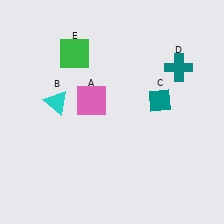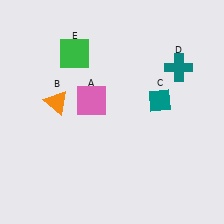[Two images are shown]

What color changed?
The triangle (B) changed from cyan in Image 1 to orange in Image 2.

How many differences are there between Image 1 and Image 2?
There is 1 difference between the two images.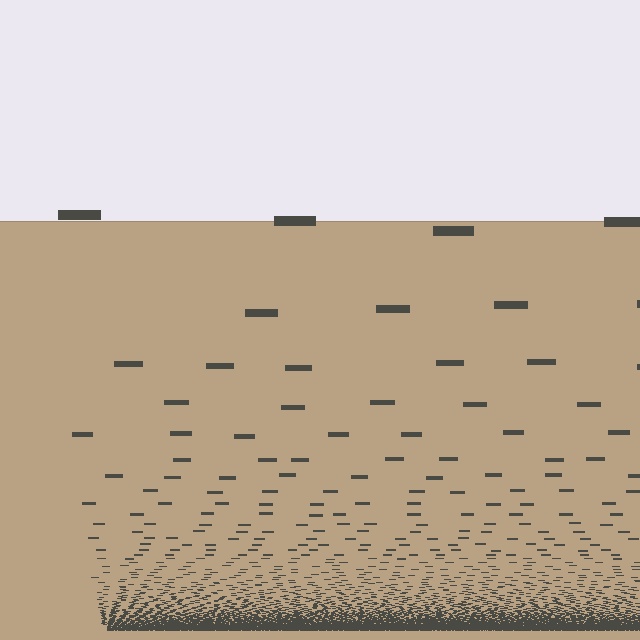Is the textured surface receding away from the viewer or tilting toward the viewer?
The surface appears to tilt toward the viewer. Texture elements get larger and sparser toward the top.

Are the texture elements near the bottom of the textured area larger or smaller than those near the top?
Smaller. The gradient is inverted — elements near the bottom are smaller and denser.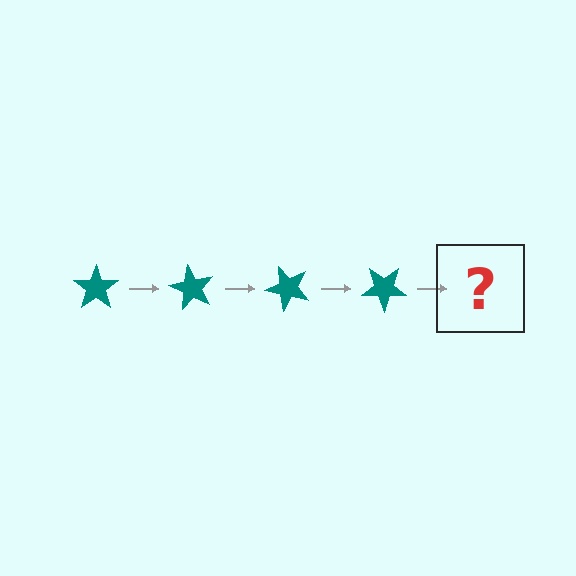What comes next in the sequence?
The next element should be a teal star rotated 240 degrees.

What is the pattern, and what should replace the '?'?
The pattern is that the star rotates 60 degrees each step. The '?' should be a teal star rotated 240 degrees.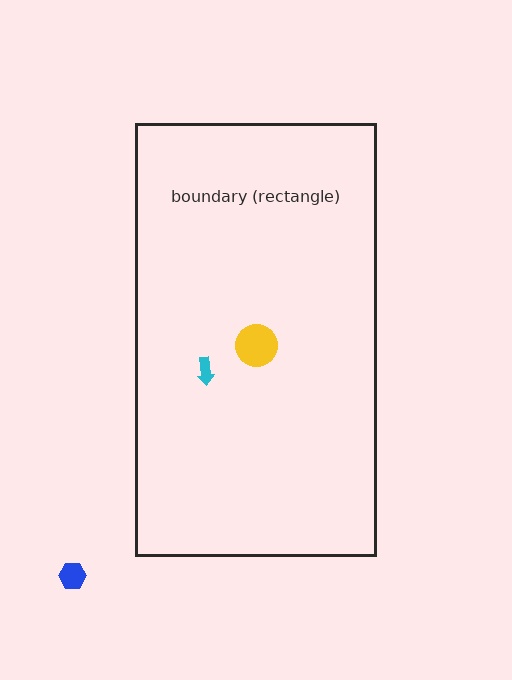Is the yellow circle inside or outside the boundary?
Inside.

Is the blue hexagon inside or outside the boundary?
Outside.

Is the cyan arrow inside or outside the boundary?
Inside.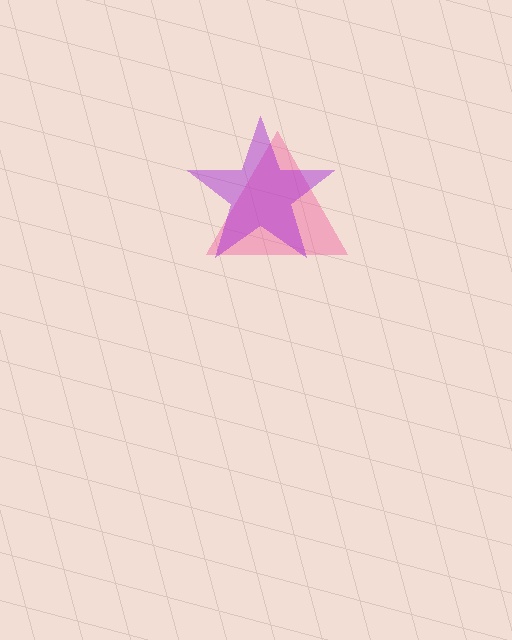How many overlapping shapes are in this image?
There are 2 overlapping shapes in the image.